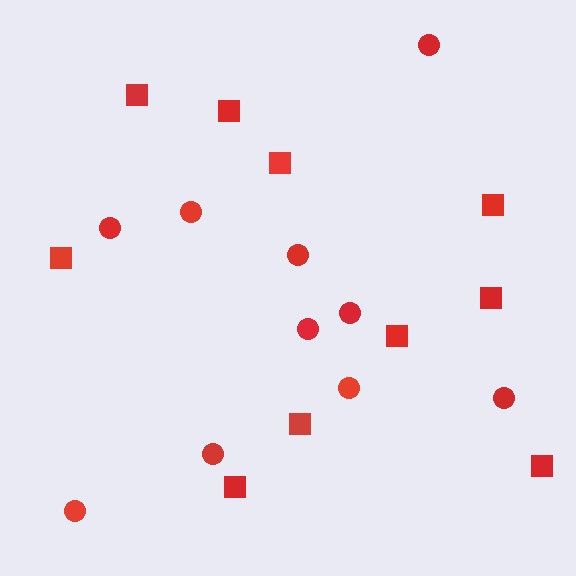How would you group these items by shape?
There are 2 groups: one group of circles (10) and one group of squares (10).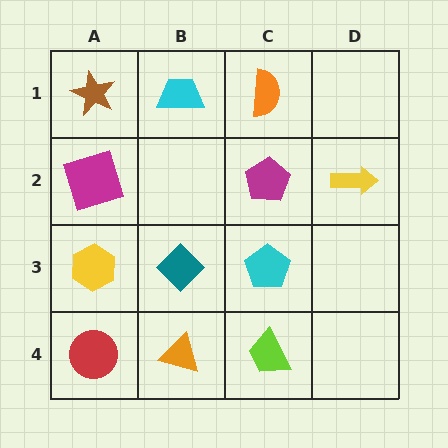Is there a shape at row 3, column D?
No, that cell is empty.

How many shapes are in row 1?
3 shapes.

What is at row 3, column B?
A teal diamond.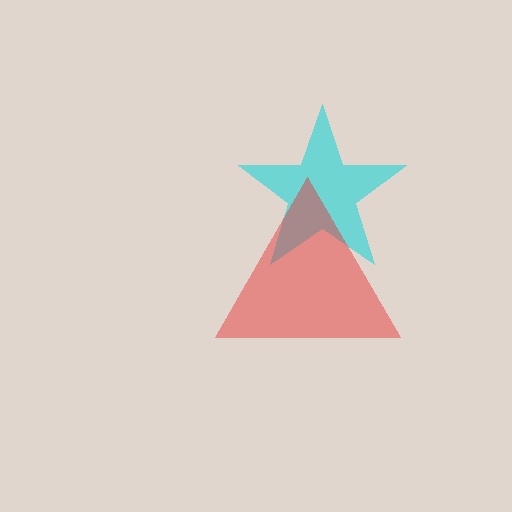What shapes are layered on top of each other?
The layered shapes are: a cyan star, a red triangle.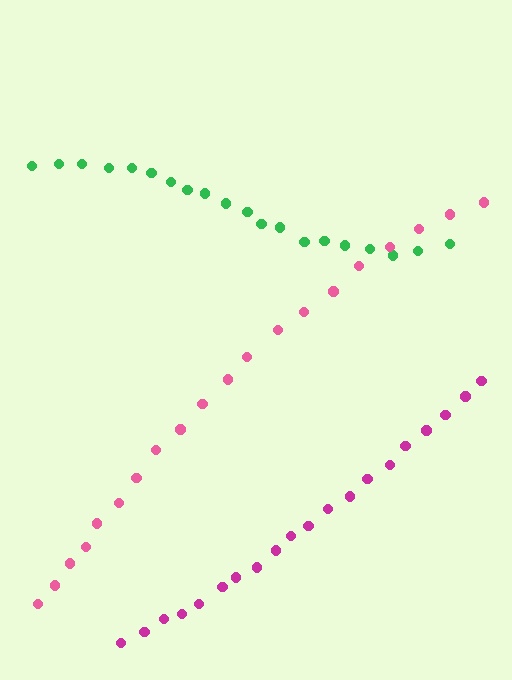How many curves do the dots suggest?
There are 3 distinct paths.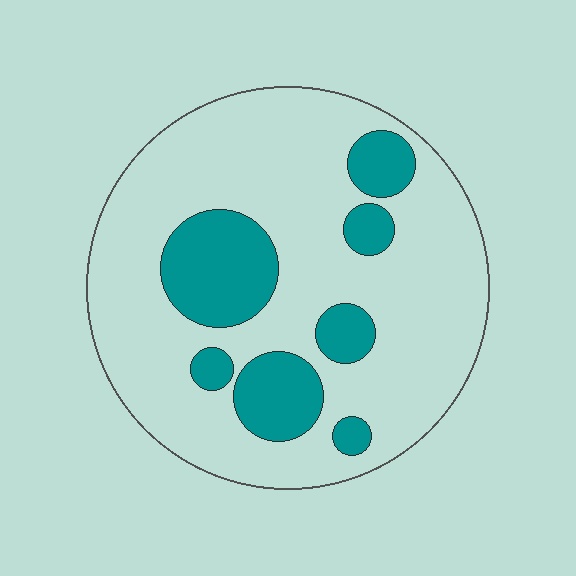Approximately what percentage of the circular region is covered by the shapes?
Approximately 25%.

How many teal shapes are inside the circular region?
7.